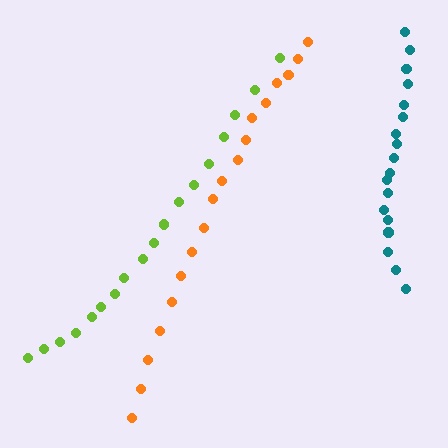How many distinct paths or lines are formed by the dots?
There are 3 distinct paths.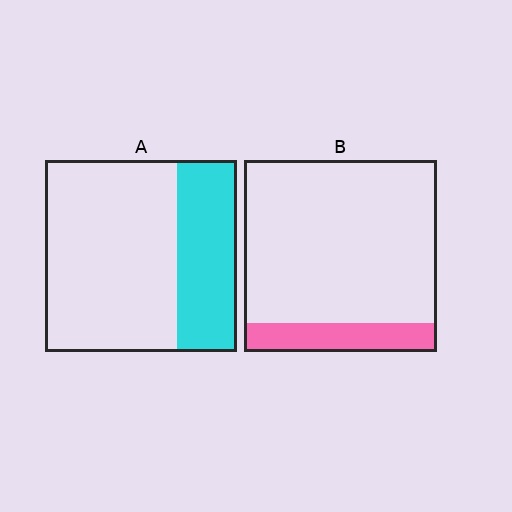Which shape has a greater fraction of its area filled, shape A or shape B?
Shape A.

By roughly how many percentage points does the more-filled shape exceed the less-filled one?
By roughly 15 percentage points (A over B).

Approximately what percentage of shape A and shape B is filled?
A is approximately 30% and B is approximately 15%.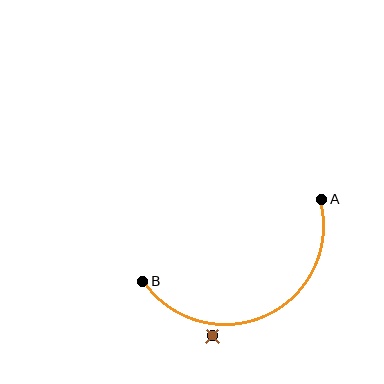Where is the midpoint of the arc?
The arc midpoint is the point on the curve farthest from the straight line joining A and B. It sits below that line.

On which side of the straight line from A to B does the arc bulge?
The arc bulges below the straight line connecting A and B.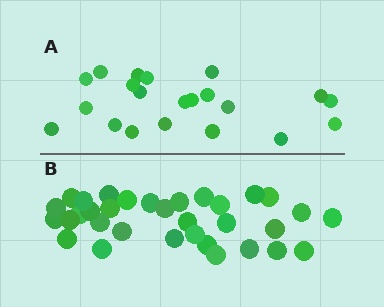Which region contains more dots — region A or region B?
Region B (the bottom region) has more dots.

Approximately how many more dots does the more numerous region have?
Region B has roughly 12 or so more dots than region A.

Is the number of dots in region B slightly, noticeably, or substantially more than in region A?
Region B has substantially more. The ratio is roughly 1.6 to 1.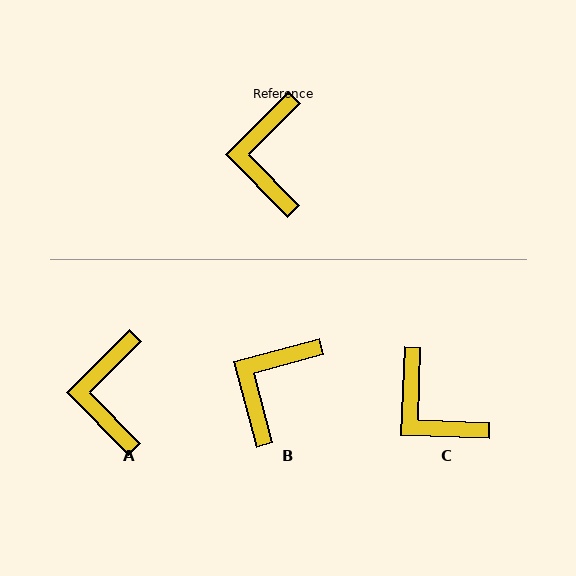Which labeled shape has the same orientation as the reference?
A.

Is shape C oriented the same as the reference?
No, it is off by about 43 degrees.